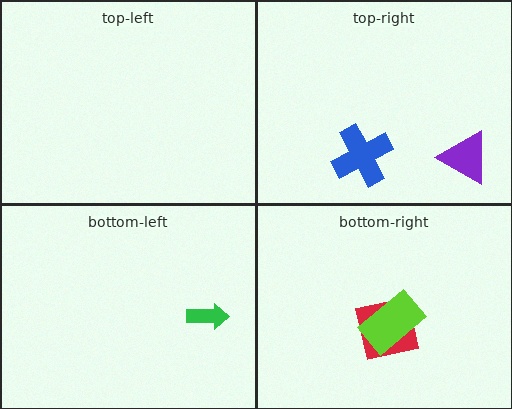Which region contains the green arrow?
The bottom-left region.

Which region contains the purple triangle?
The top-right region.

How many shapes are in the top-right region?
2.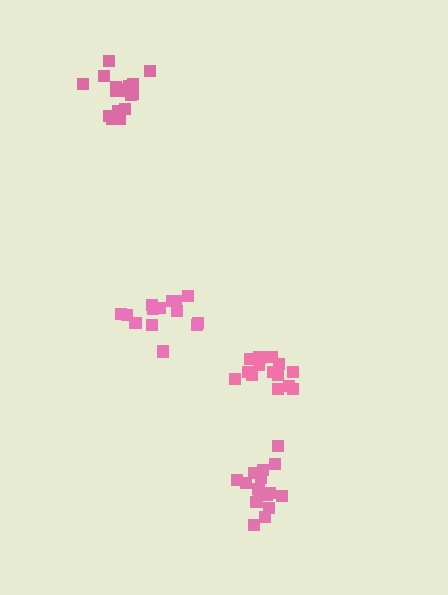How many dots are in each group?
Group 1: 16 dots, Group 2: 14 dots, Group 3: 14 dots, Group 4: 17 dots (61 total).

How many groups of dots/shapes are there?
There are 4 groups.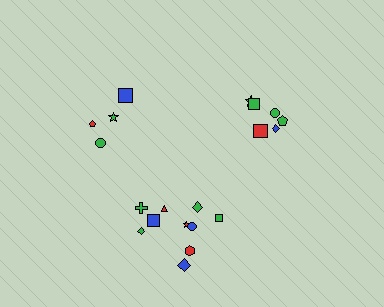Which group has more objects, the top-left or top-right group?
The top-right group.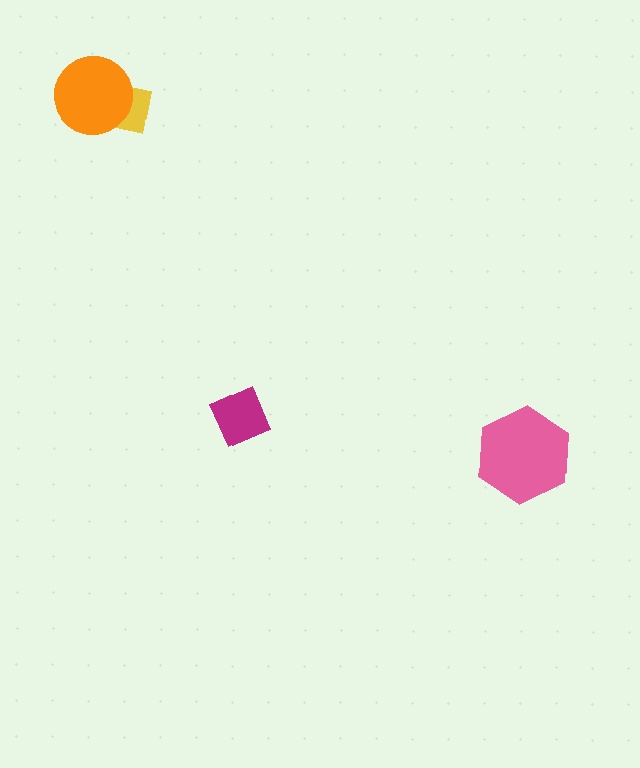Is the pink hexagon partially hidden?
No, no other shape covers it.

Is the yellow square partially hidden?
Yes, it is partially covered by another shape.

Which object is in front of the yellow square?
The orange circle is in front of the yellow square.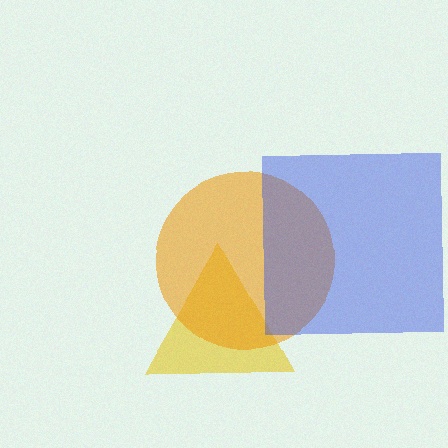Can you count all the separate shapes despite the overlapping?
Yes, there are 3 separate shapes.